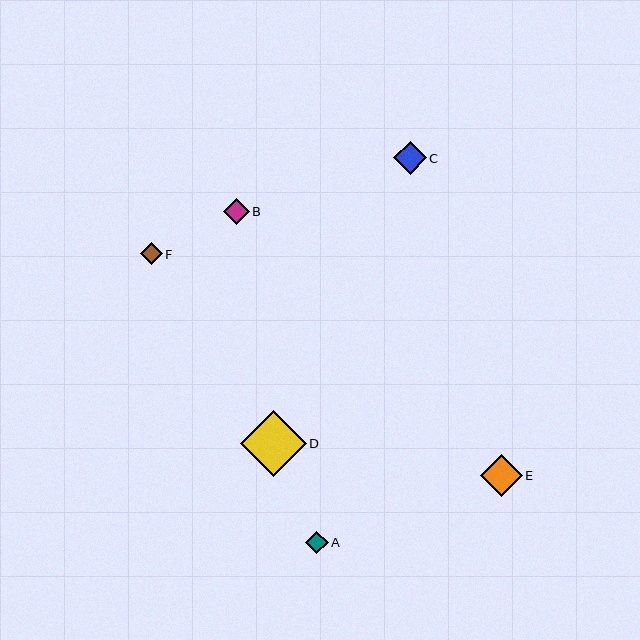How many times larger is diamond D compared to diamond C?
Diamond D is approximately 2.0 times the size of diamond C.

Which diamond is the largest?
Diamond D is the largest with a size of approximately 66 pixels.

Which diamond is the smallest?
Diamond F is the smallest with a size of approximately 22 pixels.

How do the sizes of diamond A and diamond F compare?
Diamond A and diamond F are approximately the same size.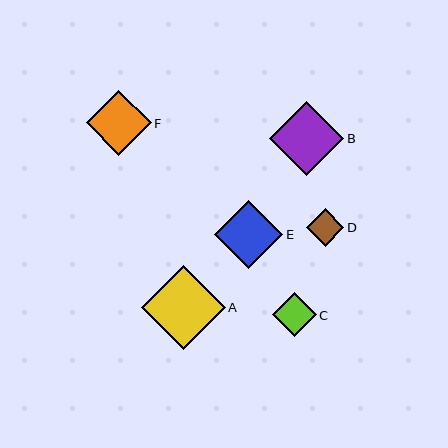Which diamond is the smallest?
Diamond D is the smallest with a size of approximately 38 pixels.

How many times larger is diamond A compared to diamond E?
Diamond A is approximately 1.2 times the size of diamond E.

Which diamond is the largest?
Diamond A is the largest with a size of approximately 84 pixels.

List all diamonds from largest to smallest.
From largest to smallest: A, B, E, F, C, D.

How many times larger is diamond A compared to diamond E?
Diamond A is approximately 1.2 times the size of diamond E.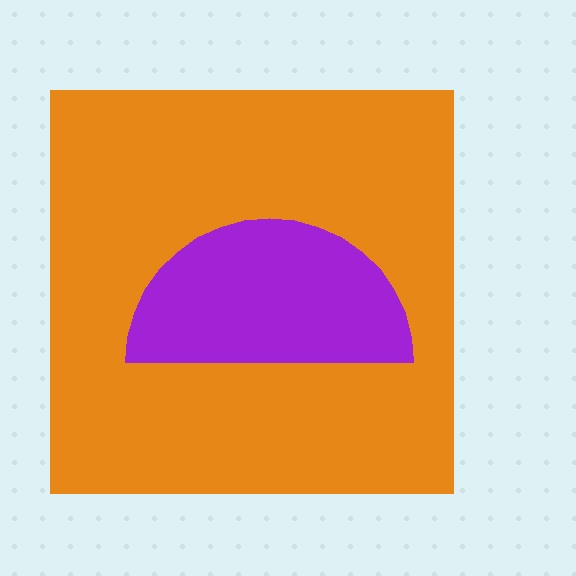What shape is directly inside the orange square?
The purple semicircle.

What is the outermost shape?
The orange square.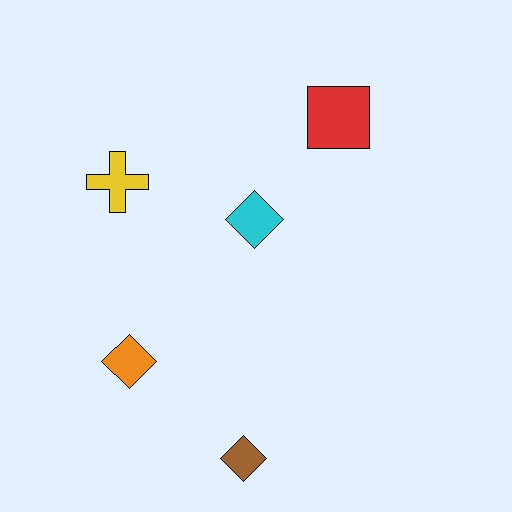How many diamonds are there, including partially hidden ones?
There are 3 diamonds.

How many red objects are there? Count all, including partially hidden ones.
There is 1 red object.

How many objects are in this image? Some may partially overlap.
There are 5 objects.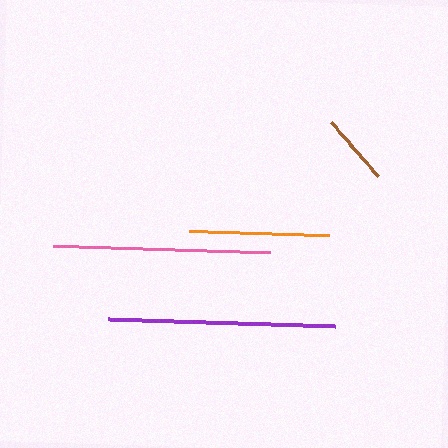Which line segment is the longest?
The purple line is the longest at approximately 228 pixels.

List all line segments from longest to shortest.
From longest to shortest: purple, pink, orange, brown.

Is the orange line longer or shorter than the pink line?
The pink line is longer than the orange line.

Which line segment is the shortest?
The brown line is the shortest at approximately 71 pixels.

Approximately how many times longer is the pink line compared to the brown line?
The pink line is approximately 3.1 times the length of the brown line.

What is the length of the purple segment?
The purple segment is approximately 228 pixels long.